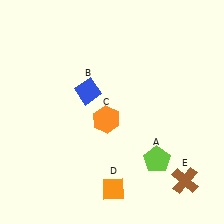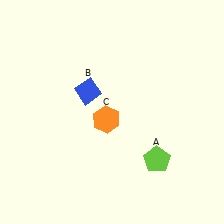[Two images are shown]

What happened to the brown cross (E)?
The brown cross (E) was removed in Image 2. It was in the bottom-right area of Image 1.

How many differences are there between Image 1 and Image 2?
There are 2 differences between the two images.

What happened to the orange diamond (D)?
The orange diamond (D) was removed in Image 2. It was in the bottom-right area of Image 1.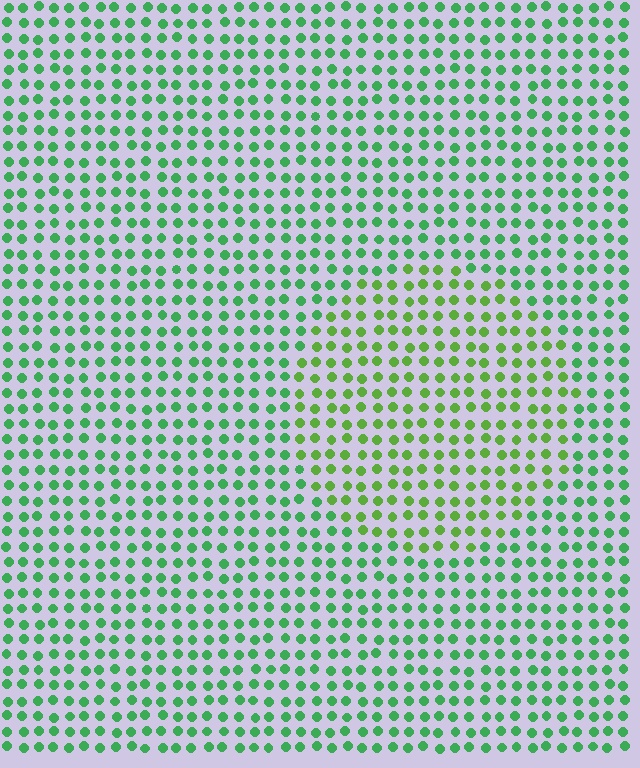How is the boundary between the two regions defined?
The boundary is defined purely by a slight shift in hue (about 31 degrees). Spacing, size, and orientation are identical on both sides.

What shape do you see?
I see a circle.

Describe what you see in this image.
The image is filled with small green elements in a uniform arrangement. A circle-shaped region is visible where the elements are tinted to a slightly different hue, forming a subtle color boundary.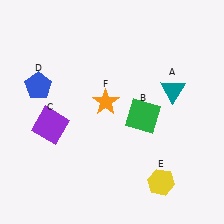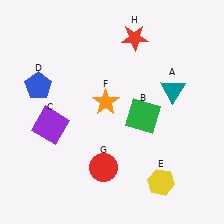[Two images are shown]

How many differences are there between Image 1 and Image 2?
There are 2 differences between the two images.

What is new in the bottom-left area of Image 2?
A red circle (G) was added in the bottom-left area of Image 2.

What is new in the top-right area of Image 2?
A red star (H) was added in the top-right area of Image 2.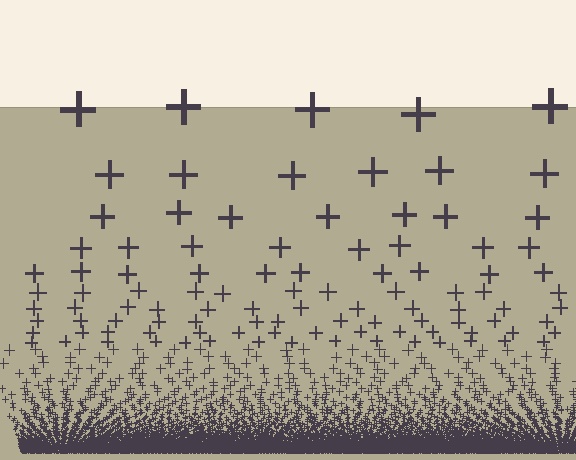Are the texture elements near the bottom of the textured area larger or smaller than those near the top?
Smaller. The gradient is inverted — elements near the bottom are smaller and denser.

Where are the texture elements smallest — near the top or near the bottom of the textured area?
Near the bottom.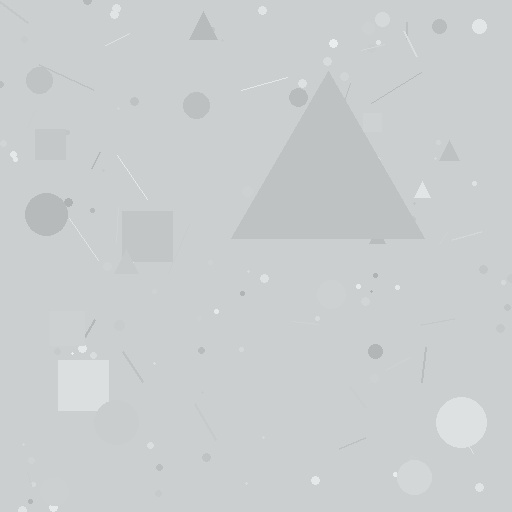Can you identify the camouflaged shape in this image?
The camouflaged shape is a triangle.